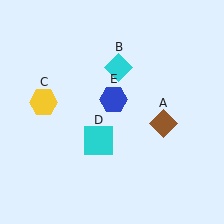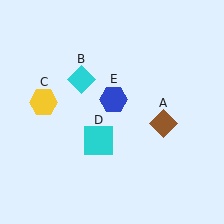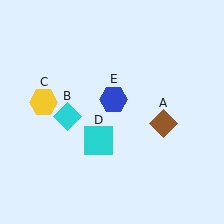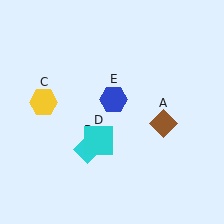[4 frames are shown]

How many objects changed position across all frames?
1 object changed position: cyan diamond (object B).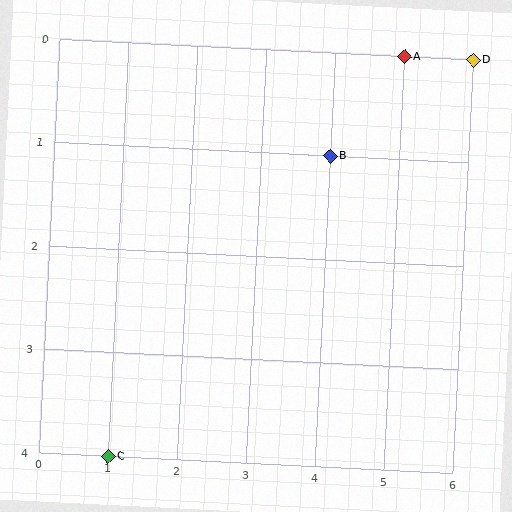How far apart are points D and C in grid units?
Points D and C are 5 columns and 4 rows apart (about 6.4 grid units diagonally).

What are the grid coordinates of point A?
Point A is at grid coordinates (5, 0).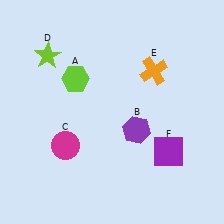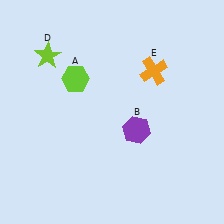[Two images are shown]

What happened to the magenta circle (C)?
The magenta circle (C) was removed in Image 2. It was in the bottom-left area of Image 1.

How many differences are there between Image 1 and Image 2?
There are 2 differences between the two images.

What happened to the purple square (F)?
The purple square (F) was removed in Image 2. It was in the bottom-right area of Image 1.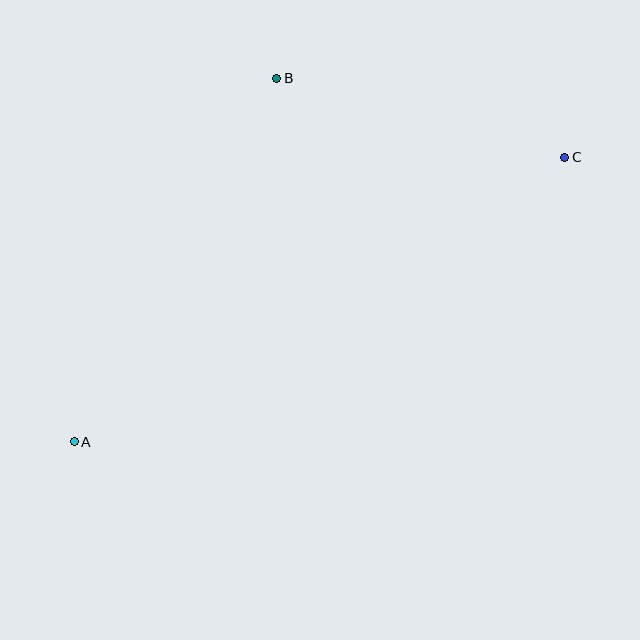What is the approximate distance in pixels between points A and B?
The distance between A and B is approximately 416 pixels.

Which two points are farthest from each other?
Points A and C are farthest from each other.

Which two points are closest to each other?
Points B and C are closest to each other.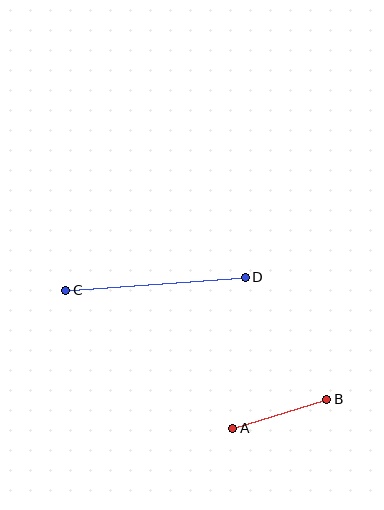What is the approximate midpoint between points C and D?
The midpoint is at approximately (156, 284) pixels.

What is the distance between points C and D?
The distance is approximately 180 pixels.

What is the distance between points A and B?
The distance is approximately 98 pixels.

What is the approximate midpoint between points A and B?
The midpoint is at approximately (280, 414) pixels.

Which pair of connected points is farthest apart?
Points C and D are farthest apart.